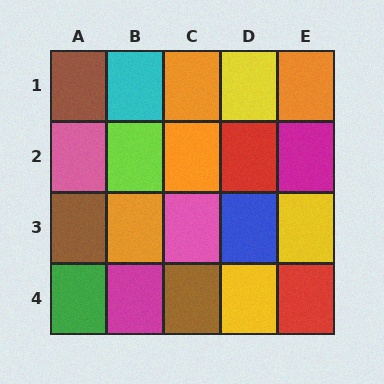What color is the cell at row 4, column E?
Red.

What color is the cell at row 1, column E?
Orange.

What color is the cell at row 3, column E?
Yellow.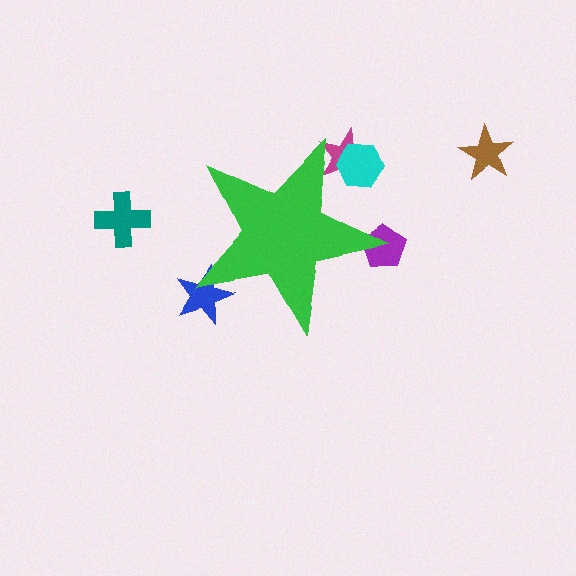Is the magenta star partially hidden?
Yes, the magenta star is partially hidden behind the green star.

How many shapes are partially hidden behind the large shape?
4 shapes are partially hidden.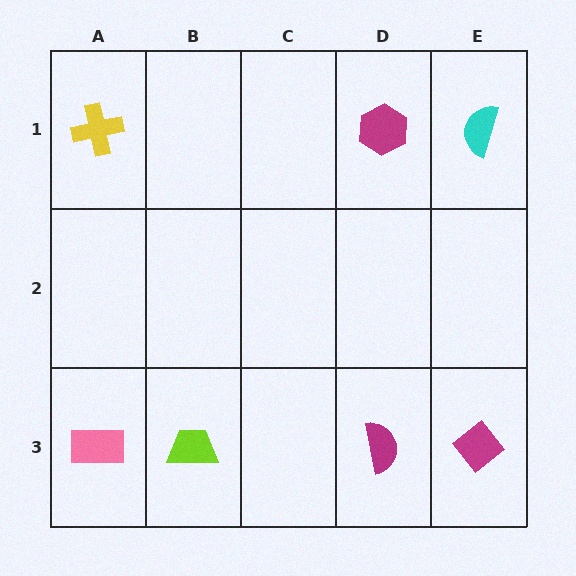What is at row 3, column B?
A lime trapezoid.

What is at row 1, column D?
A magenta hexagon.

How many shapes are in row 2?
0 shapes.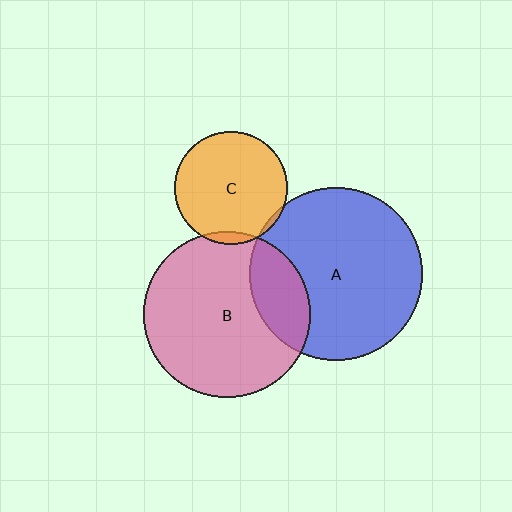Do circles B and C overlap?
Yes.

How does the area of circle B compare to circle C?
Approximately 2.2 times.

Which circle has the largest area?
Circle A (blue).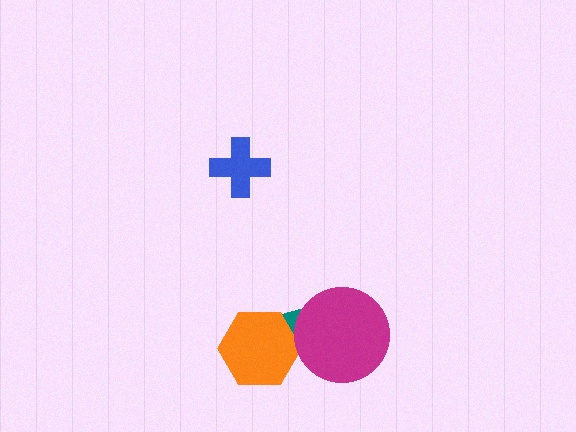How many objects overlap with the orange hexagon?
1 object overlaps with the orange hexagon.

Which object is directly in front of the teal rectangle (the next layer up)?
The orange hexagon is directly in front of the teal rectangle.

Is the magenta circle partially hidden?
No, no other shape covers it.